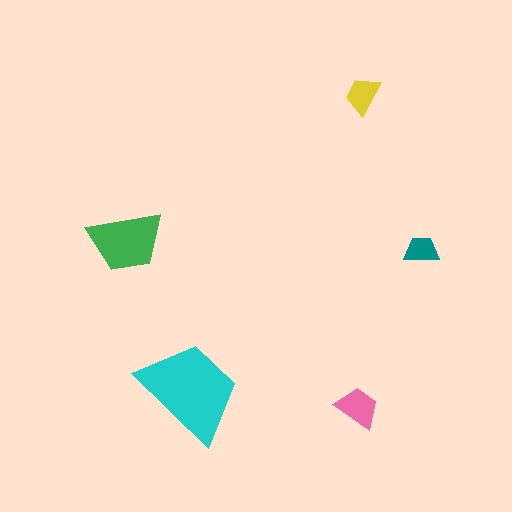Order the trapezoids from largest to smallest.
the cyan one, the green one, the pink one, the yellow one, the teal one.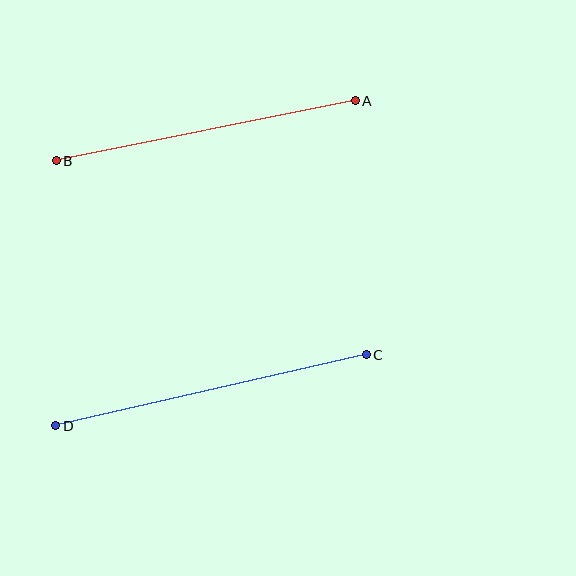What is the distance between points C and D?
The distance is approximately 319 pixels.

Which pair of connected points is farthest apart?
Points C and D are farthest apart.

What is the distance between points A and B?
The distance is approximately 305 pixels.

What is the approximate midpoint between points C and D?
The midpoint is at approximately (211, 390) pixels.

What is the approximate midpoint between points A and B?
The midpoint is at approximately (206, 131) pixels.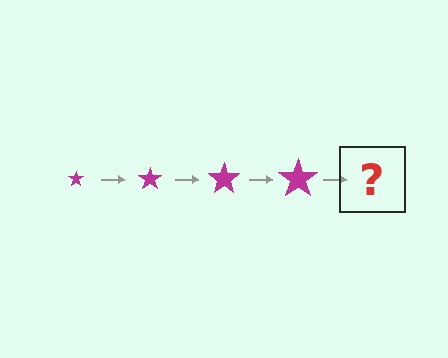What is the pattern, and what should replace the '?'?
The pattern is that the star gets progressively larger each step. The '?' should be a magenta star, larger than the previous one.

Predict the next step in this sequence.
The next step is a magenta star, larger than the previous one.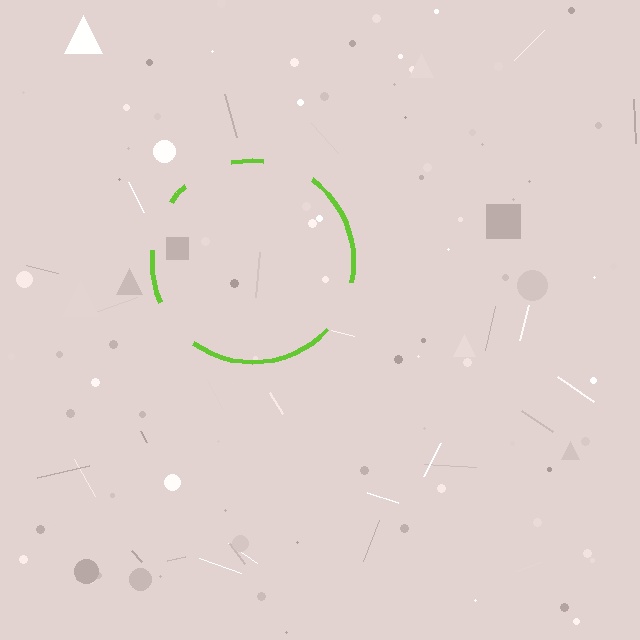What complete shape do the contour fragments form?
The contour fragments form a circle.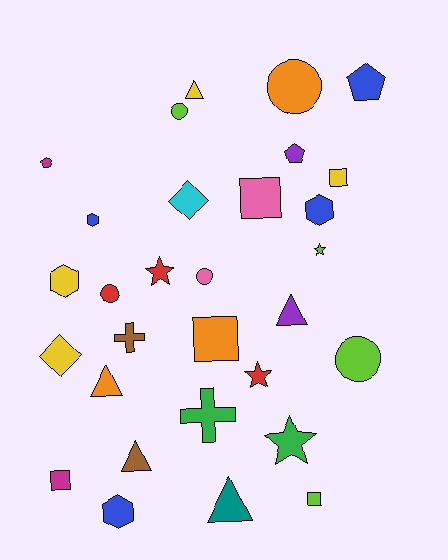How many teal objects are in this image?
There is 1 teal object.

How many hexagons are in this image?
There are 4 hexagons.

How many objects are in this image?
There are 30 objects.